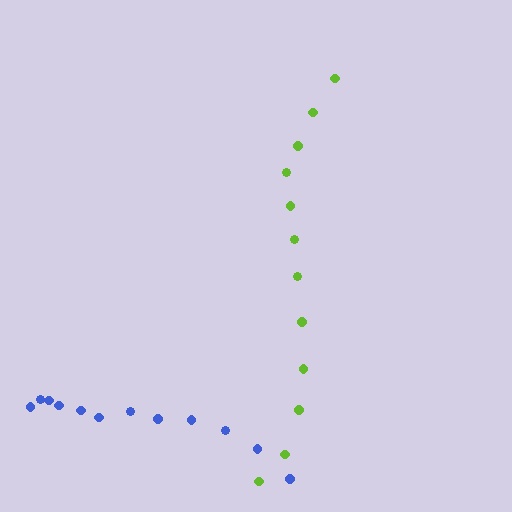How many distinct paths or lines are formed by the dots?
There are 2 distinct paths.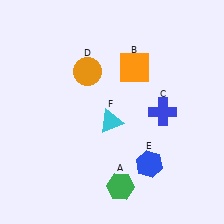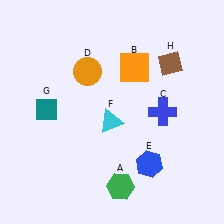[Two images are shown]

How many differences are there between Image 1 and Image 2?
There are 2 differences between the two images.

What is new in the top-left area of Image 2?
A teal diamond (G) was added in the top-left area of Image 2.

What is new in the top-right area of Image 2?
A brown diamond (H) was added in the top-right area of Image 2.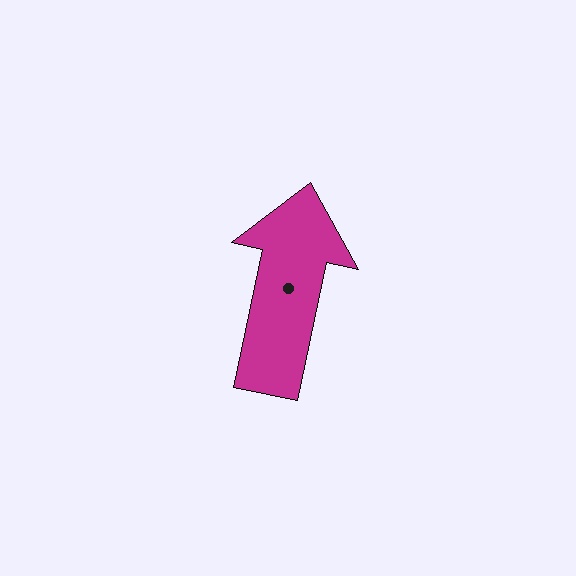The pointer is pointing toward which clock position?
Roughly 12 o'clock.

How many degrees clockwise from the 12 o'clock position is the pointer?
Approximately 12 degrees.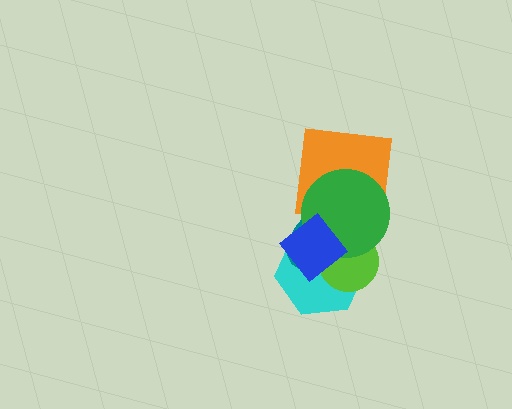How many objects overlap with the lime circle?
4 objects overlap with the lime circle.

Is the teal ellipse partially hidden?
Yes, it is partially covered by another shape.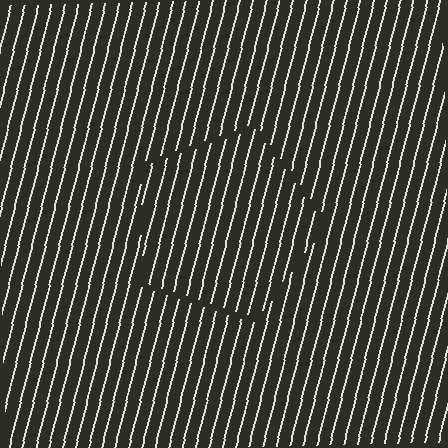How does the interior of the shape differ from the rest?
The interior of the shape contains the same grating, shifted by half a period — the contour is defined by the phase discontinuity where line-ends from the inner and outer gratings abut.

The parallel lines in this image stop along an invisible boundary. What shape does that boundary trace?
An illusory pentagon. The interior of the shape contains the same grating, shifted by half a period — the contour is defined by the phase discontinuity where line-ends from the inner and outer gratings abut.